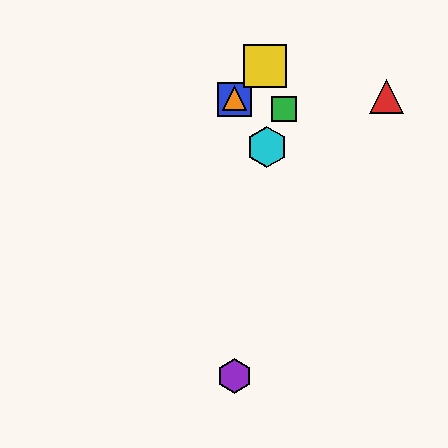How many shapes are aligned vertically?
3 shapes (the blue square, the purple hexagon, the orange triangle) are aligned vertically.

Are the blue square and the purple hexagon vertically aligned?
Yes, both are at x≈234.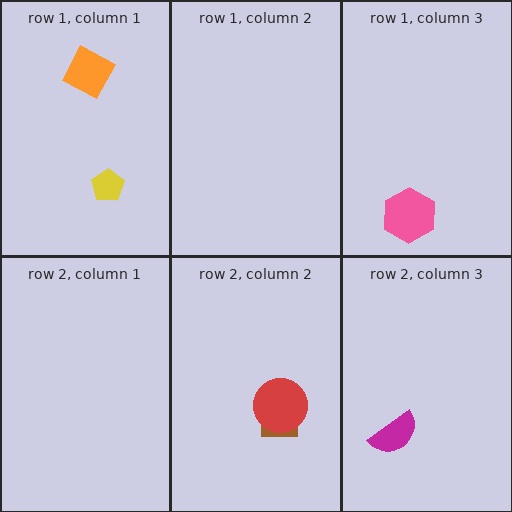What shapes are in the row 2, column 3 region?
The magenta semicircle.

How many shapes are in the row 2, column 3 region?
1.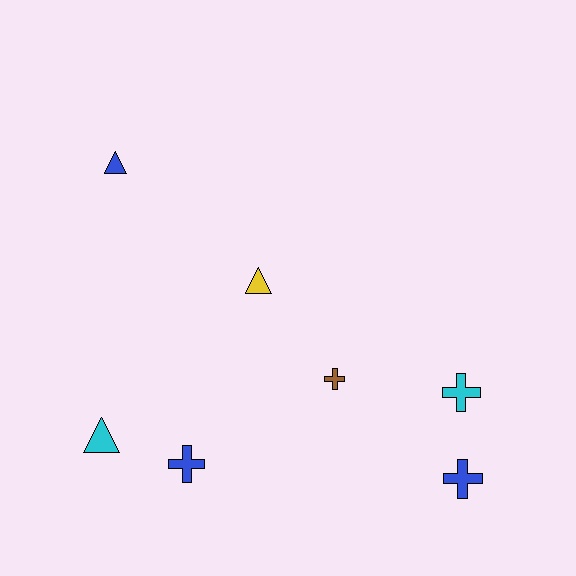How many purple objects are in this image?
There are no purple objects.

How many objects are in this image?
There are 7 objects.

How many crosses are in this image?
There are 4 crosses.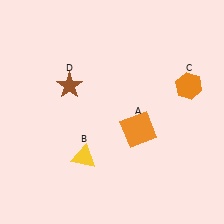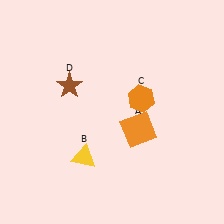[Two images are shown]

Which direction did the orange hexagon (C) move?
The orange hexagon (C) moved left.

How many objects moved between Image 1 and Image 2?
1 object moved between the two images.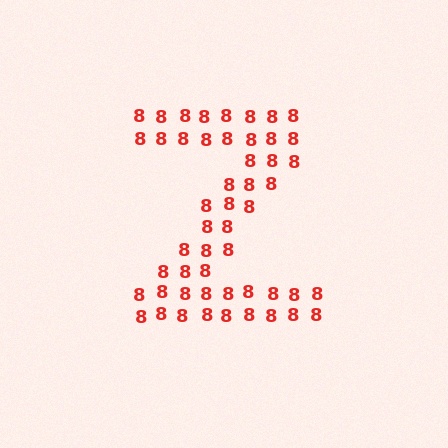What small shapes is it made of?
It is made of small digit 8's.